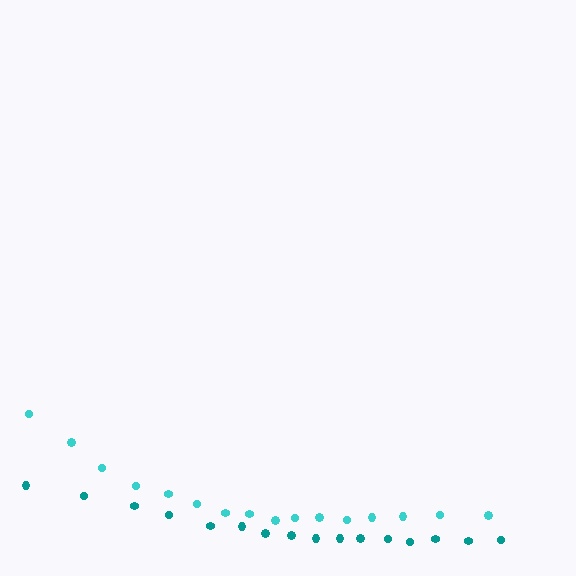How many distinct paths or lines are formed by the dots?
There are 2 distinct paths.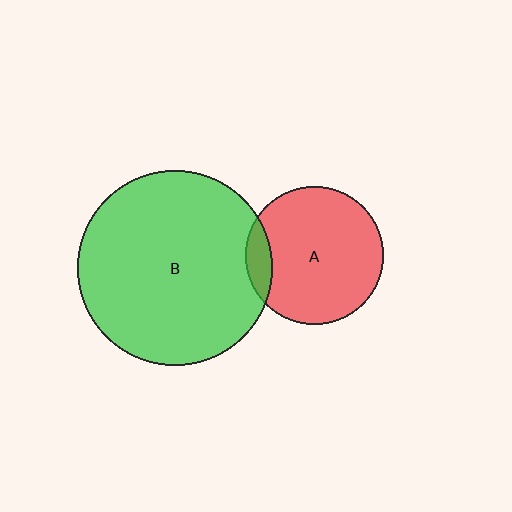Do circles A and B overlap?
Yes.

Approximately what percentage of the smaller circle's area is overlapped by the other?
Approximately 10%.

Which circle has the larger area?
Circle B (green).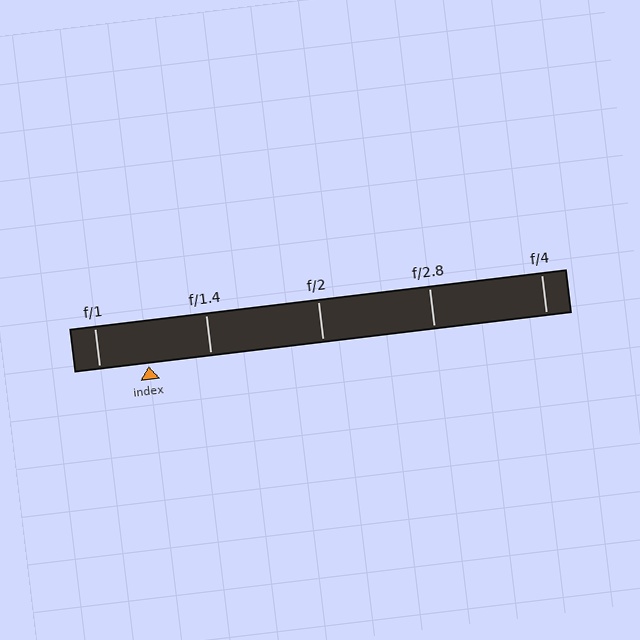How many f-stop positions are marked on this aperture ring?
There are 5 f-stop positions marked.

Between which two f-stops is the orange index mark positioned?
The index mark is between f/1 and f/1.4.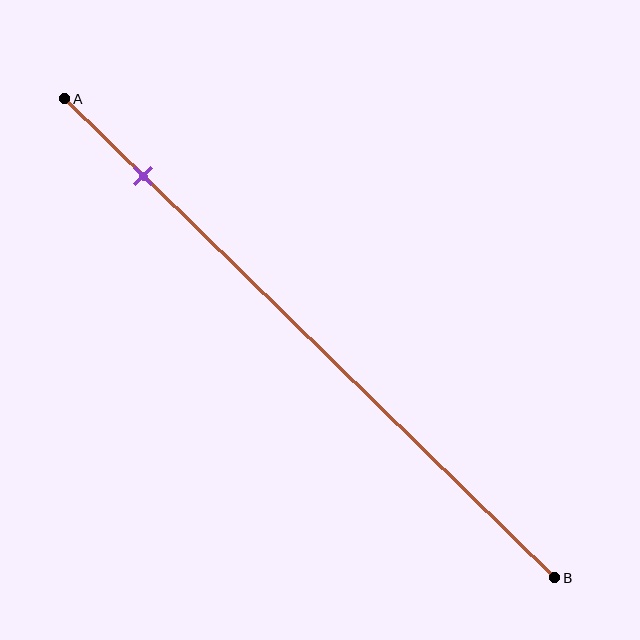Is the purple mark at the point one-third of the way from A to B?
No, the mark is at about 15% from A, not at the 33% one-third point.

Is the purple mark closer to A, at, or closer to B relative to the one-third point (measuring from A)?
The purple mark is closer to point A than the one-third point of segment AB.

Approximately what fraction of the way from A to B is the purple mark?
The purple mark is approximately 15% of the way from A to B.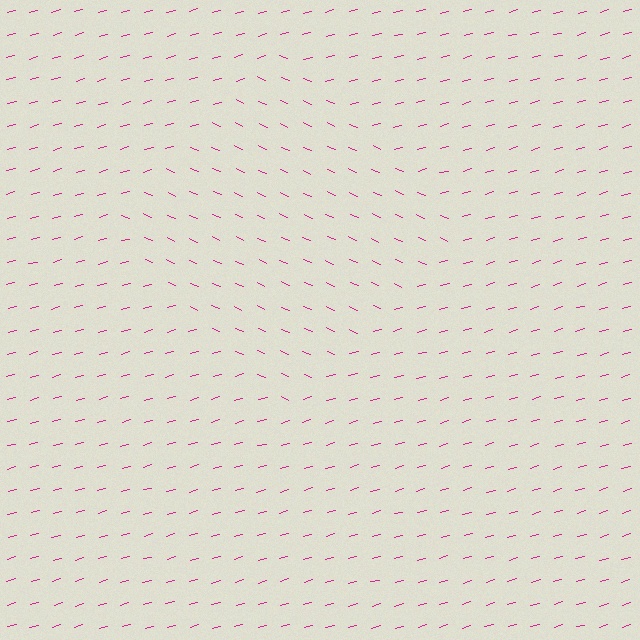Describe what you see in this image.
The image is filled with small magenta line segments. A diamond region in the image has lines oriented differently from the surrounding lines, creating a visible texture boundary.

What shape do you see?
I see a diamond.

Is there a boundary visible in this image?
Yes, there is a texture boundary formed by a change in line orientation.